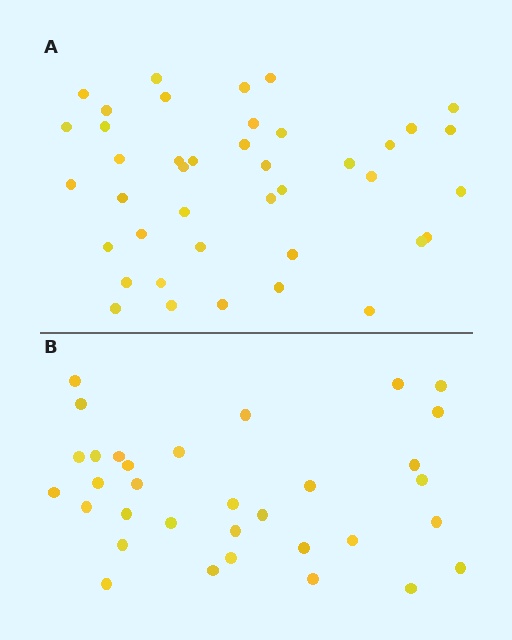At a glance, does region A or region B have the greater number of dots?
Region A (the top region) has more dots.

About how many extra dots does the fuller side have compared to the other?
Region A has roughly 8 or so more dots than region B.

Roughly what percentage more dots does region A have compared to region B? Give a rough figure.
About 25% more.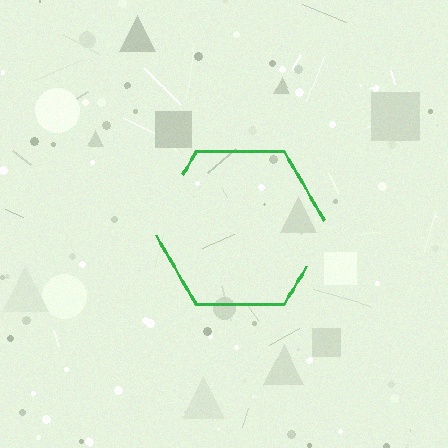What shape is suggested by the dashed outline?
The dashed outline suggests a hexagon.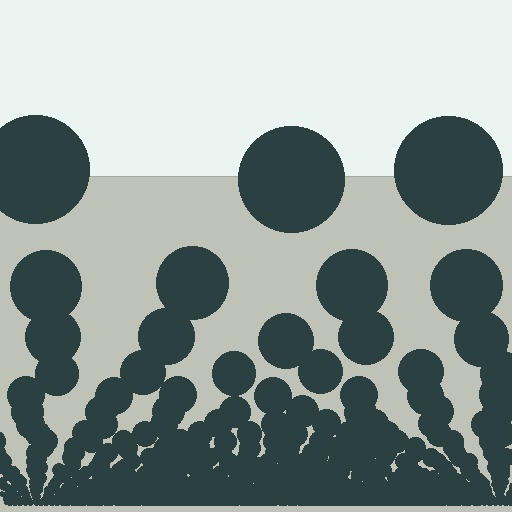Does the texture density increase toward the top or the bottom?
Density increases toward the bottom.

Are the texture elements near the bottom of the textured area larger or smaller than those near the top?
Smaller. The gradient is inverted — elements near the bottom are smaller and denser.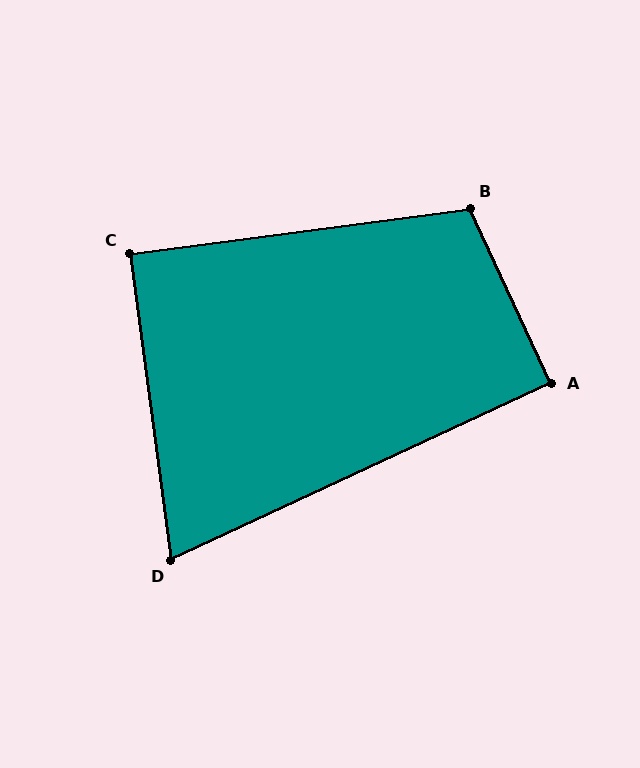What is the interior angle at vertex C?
Approximately 90 degrees (approximately right).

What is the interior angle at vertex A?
Approximately 90 degrees (approximately right).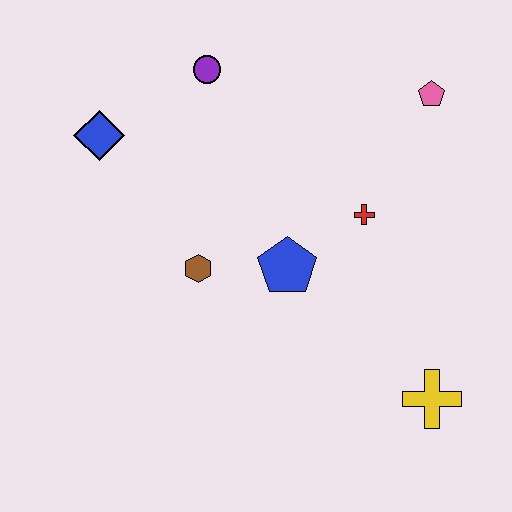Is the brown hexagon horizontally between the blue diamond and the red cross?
Yes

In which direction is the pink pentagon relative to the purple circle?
The pink pentagon is to the right of the purple circle.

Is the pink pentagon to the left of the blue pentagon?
No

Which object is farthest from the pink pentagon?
The blue diamond is farthest from the pink pentagon.